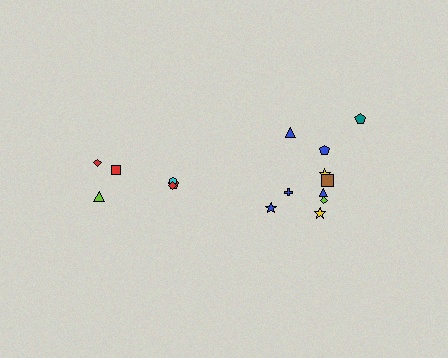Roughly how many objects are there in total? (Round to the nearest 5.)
Roughly 15 objects in total.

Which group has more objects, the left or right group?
The right group.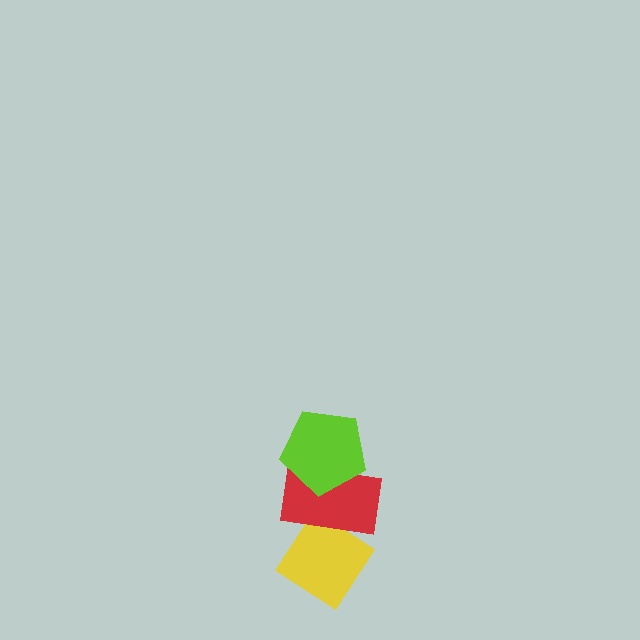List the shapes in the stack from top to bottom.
From top to bottom: the lime pentagon, the red rectangle, the yellow diamond.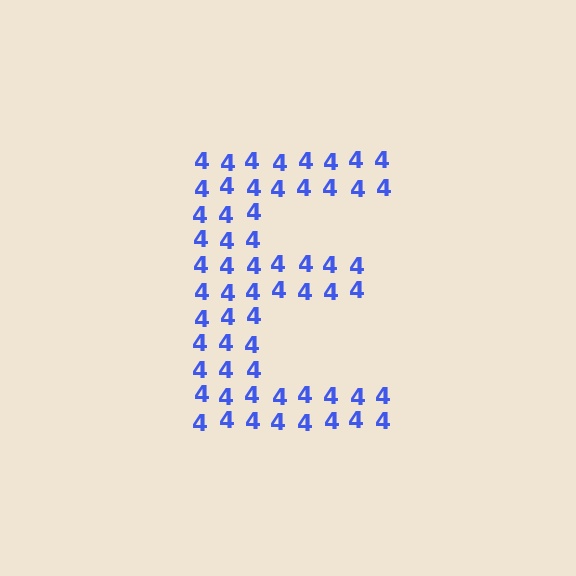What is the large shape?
The large shape is the letter E.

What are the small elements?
The small elements are digit 4's.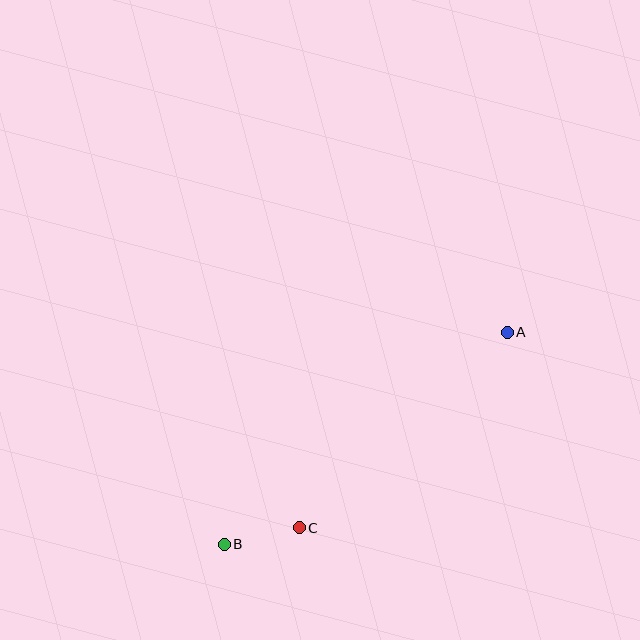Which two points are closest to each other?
Points B and C are closest to each other.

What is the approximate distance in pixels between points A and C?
The distance between A and C is approximately 285 pixels.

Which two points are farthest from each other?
Points A and B are farthest from each other.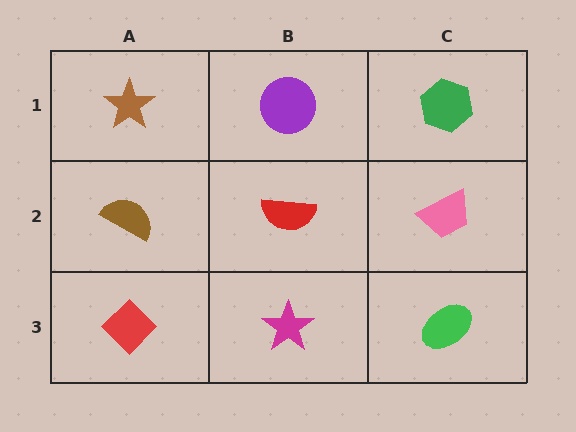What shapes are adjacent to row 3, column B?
A red semicircle (row 2, column B), a red diamond (row 3, column A), a green ellipse (row 3, column C).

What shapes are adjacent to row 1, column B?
A red semicircle (row 2, column B), a brown star (row 1, column A), a green hexagon (row 1, column C).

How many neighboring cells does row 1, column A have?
2.